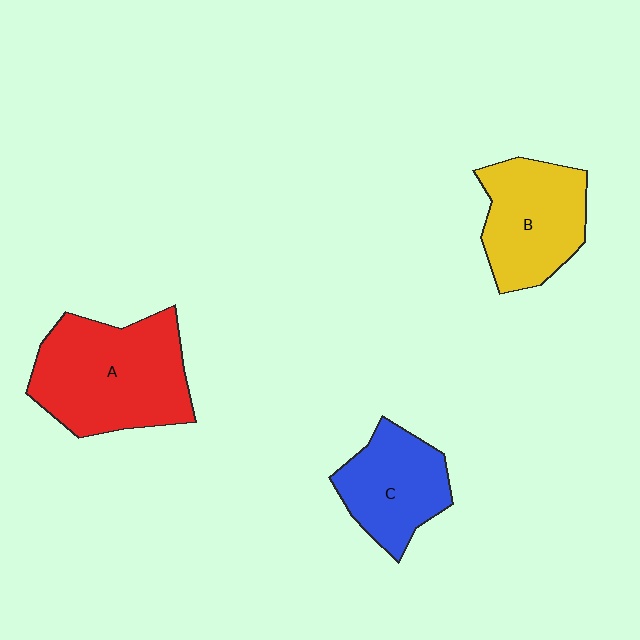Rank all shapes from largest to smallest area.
From largest to smallest: A (red), B (yellow), C (blue).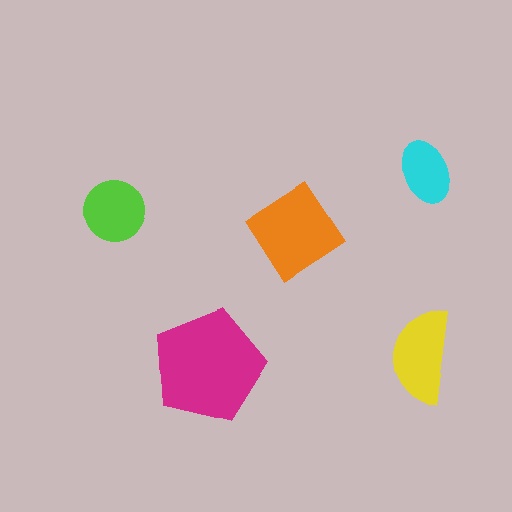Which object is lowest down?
The magenta pentagon is bottommost.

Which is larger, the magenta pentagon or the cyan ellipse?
The magenta pentagon.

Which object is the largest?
The magenta pentagon.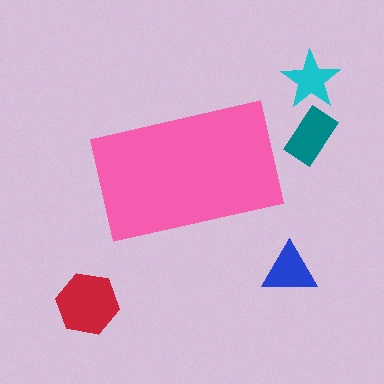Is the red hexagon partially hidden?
No, the red hexagon is fully visible.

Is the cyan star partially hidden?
No, the cyan star is fully visible.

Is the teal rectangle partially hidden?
No, the teal rectangle is fully visible.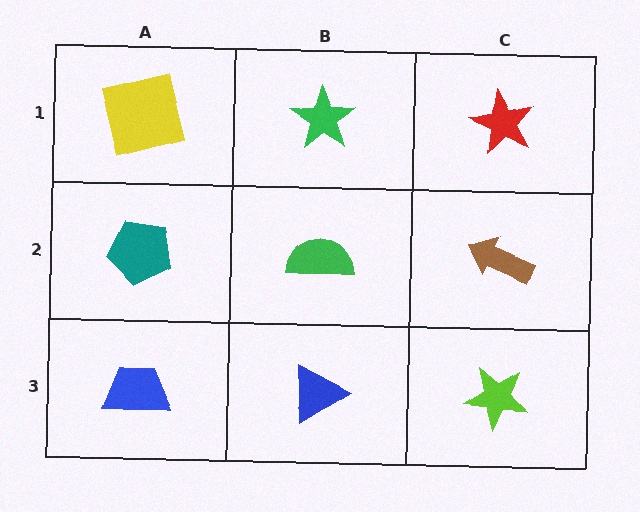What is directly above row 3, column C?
A brown arrow.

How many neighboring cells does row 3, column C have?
2.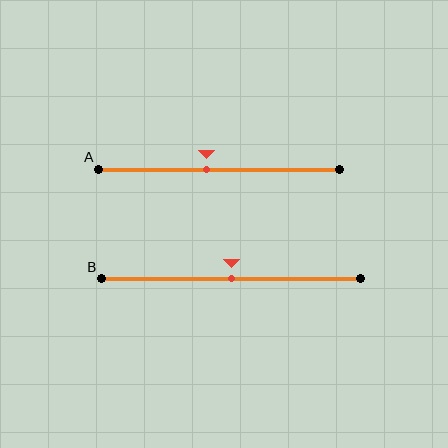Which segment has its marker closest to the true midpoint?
Segment B has its marker closest to the true midpoint.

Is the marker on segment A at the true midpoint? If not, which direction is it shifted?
No, the marker on segment A is shifted to the left by about 5% of the segment length.